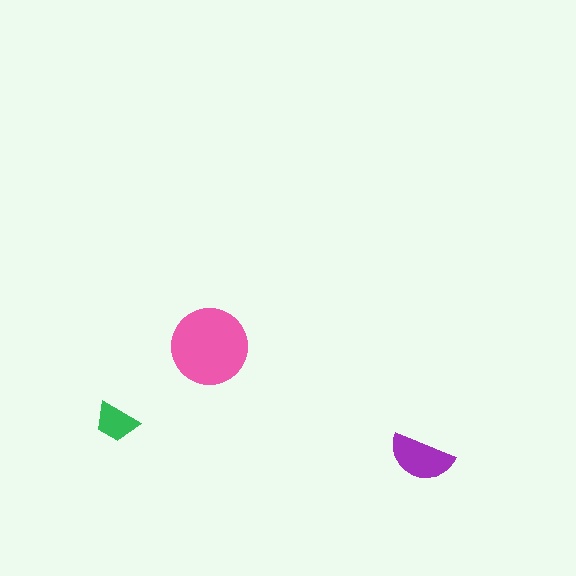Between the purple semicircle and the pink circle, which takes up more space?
The pink circle.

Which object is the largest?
The pink circle.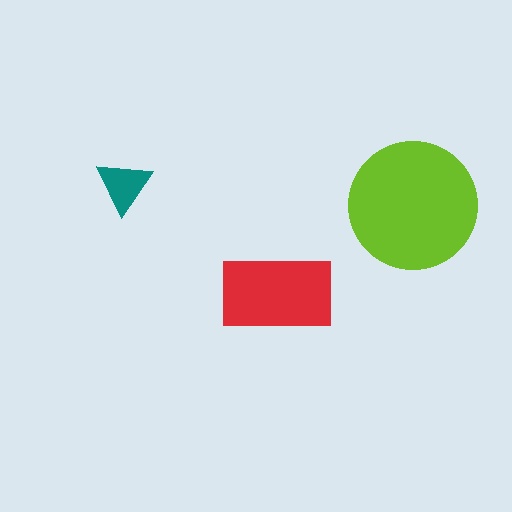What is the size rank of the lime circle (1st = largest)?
1st.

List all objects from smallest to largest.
The teal triangle, the red rectangle, the lime circle.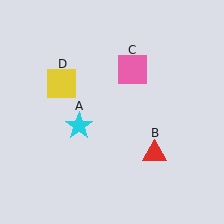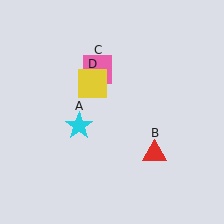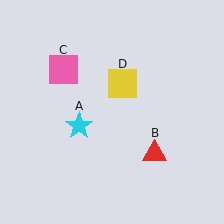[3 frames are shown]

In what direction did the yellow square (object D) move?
The yellow square (object D) moved right.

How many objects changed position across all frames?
2 objects changed position: pink square (object C), yellow square (object D).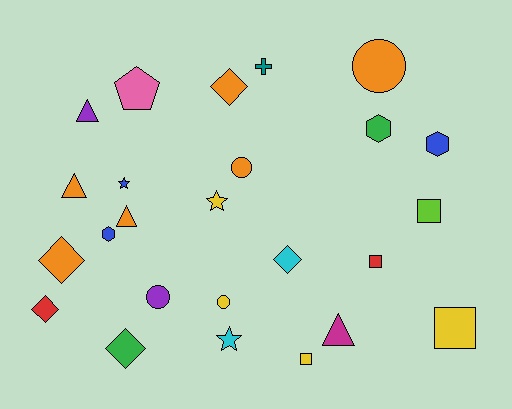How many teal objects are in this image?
There is 1 teal object.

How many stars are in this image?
There are 3 stars.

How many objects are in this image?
There are 25 objects.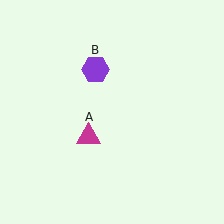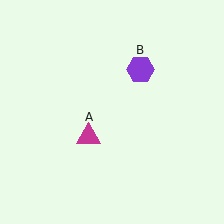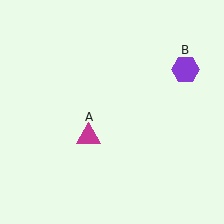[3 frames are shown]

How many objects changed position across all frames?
1 object changed position: purple hexagon (object B).